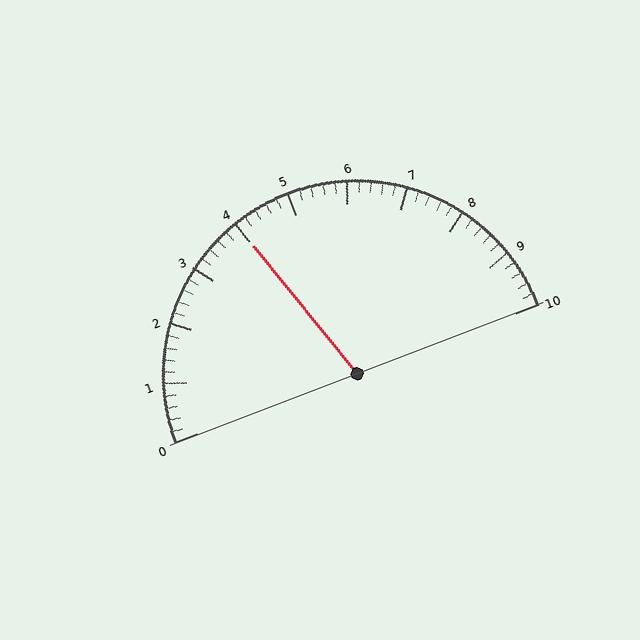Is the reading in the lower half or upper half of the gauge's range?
The reading is in the lower half of the range (0 to 10).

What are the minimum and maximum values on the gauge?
The gauge ranges from 0 to 10.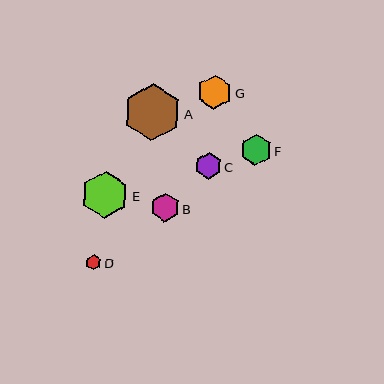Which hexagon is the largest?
Hexagon A is the largest with a size of approximately 57 pixels.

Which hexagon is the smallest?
Hexagon D is the smallest with a size of approximately 16 pixels.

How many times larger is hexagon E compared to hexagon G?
Hexagon E is approximately 1.4 times the size of hexagon G.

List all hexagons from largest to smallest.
From largest to smallest: A, E, G, F, B, C, D.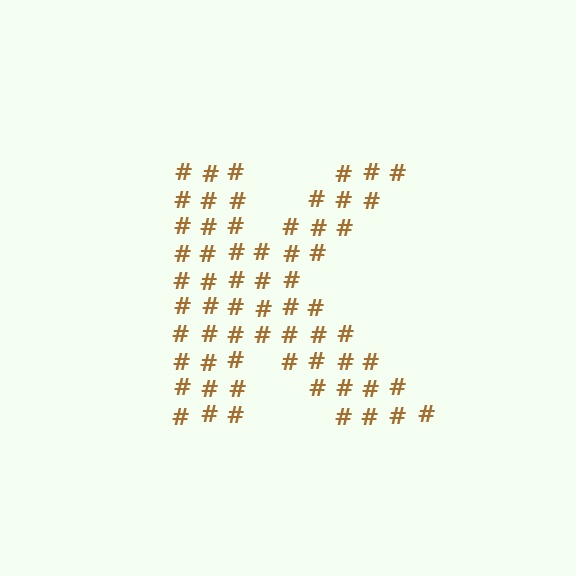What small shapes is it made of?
It is made of small hash symbols.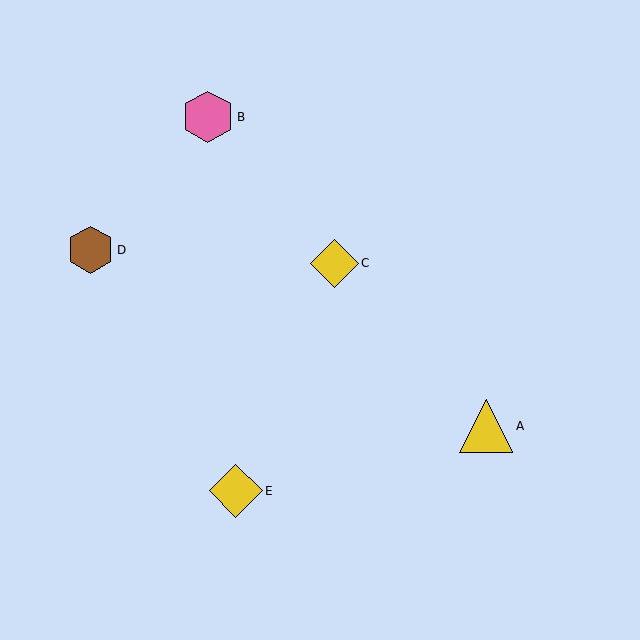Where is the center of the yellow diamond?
The center of the yellow diamond is at (236, 491).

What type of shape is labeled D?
Shape D is a brown hexagon.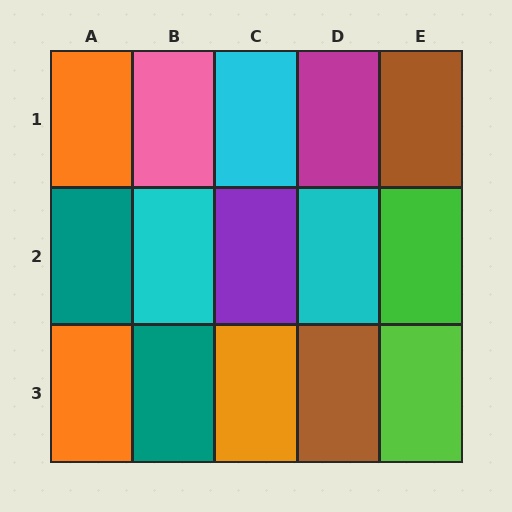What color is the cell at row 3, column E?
Lime.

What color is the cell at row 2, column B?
Cyan.